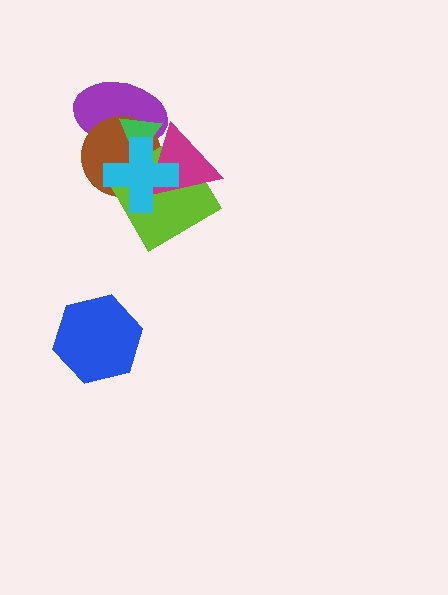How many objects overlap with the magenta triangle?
5 objects overlap with the magenta triangle.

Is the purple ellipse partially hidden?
Yes, it is partially covered by another shape.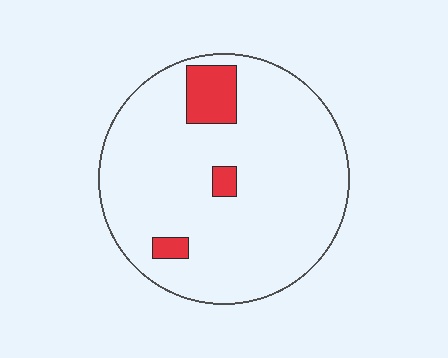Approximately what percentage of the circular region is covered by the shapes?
Approximately 10%.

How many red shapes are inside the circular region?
3.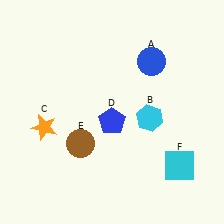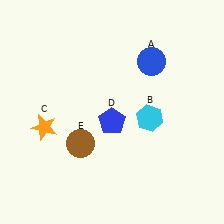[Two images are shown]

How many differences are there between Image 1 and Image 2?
There is 1 difference between the two images.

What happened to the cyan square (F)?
The cyan square (F) was removed in Image 2. It was in the bottom-right area of Image 1.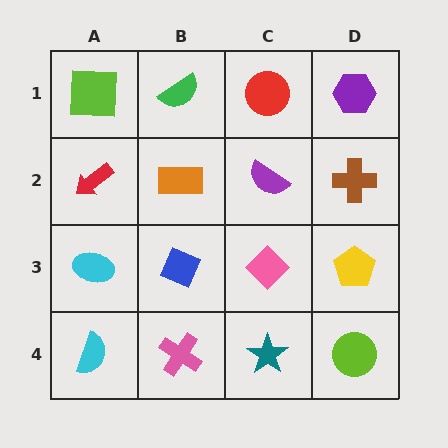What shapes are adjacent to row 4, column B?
A blue diamond (row 3, column B), a cyan semicircle (row 4, column A), a teal star (row 4, column C).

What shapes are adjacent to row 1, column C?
A purple semicircle (row 2, column C), a green semicircle (row 1, column B), a purple hexagon (row 1, column D).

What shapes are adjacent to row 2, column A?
A lime square (row 1, column A), a cyan ellipse (row 3, column A), an orange rectangle (row 2, column B).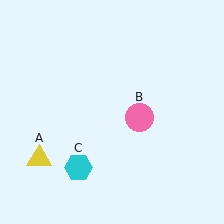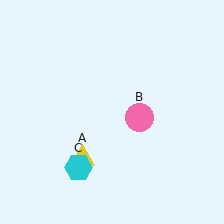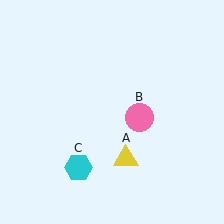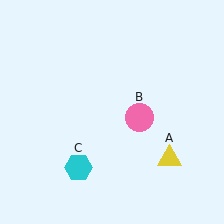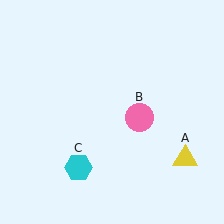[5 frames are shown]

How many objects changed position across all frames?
1 object changed position: yellow triangle (object A).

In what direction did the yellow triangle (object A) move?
The yellow triangle (object A) moved right.